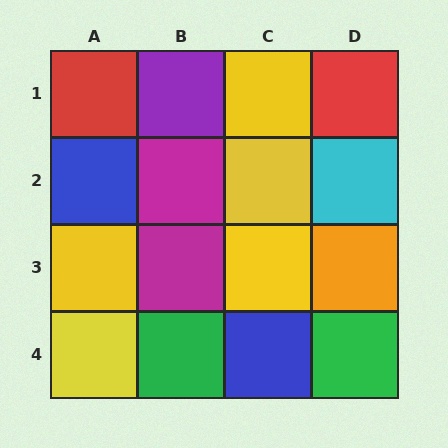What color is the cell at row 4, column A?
Yellow.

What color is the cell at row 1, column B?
Purple.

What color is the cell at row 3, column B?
Magenta.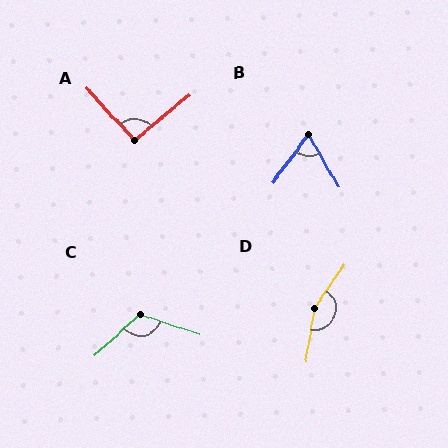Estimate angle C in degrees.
Approximately 119 degrees.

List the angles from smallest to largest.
B (67°), A (93°), C (119°), D (154°).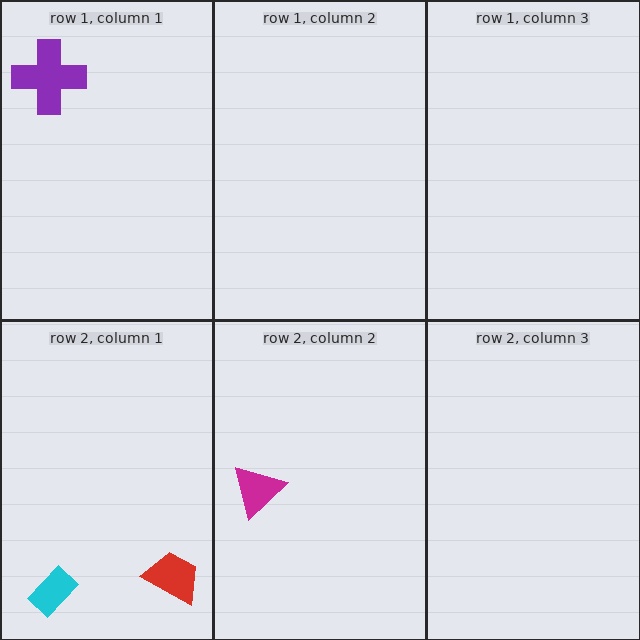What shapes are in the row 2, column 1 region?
The red trapezoid, the cyan rectangle.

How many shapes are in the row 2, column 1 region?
2.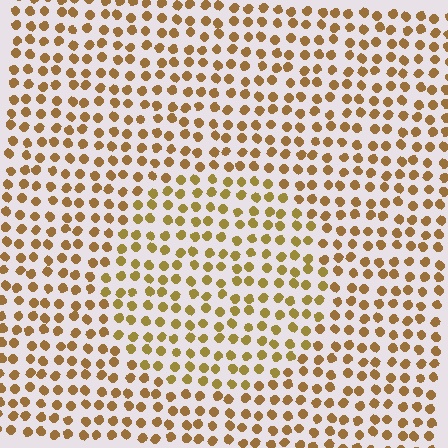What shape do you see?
I see a circle.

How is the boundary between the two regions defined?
The boundary is defined purely by a slight shift in hue (about 16 degrees). Spacing, size, and orientation are identical on both sides.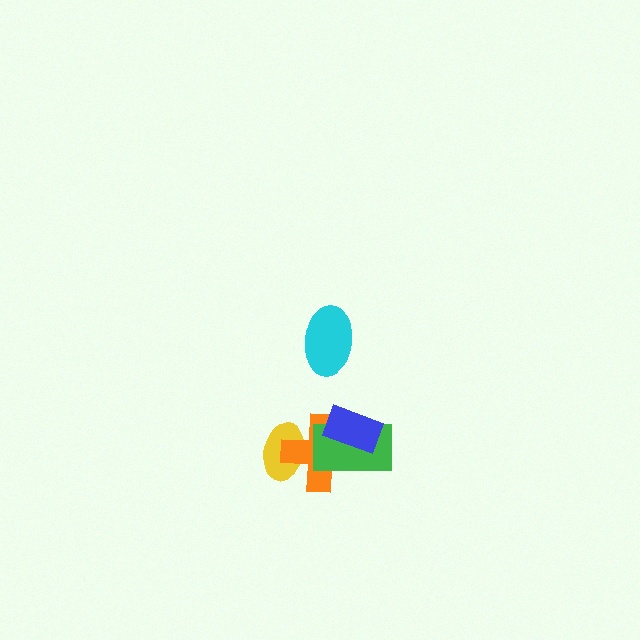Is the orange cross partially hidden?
Yes, it is partially covered by another shape.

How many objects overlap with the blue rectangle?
2 objects overlap with the blue rectangle.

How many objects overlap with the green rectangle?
2 objects overlap with the green rectangle.